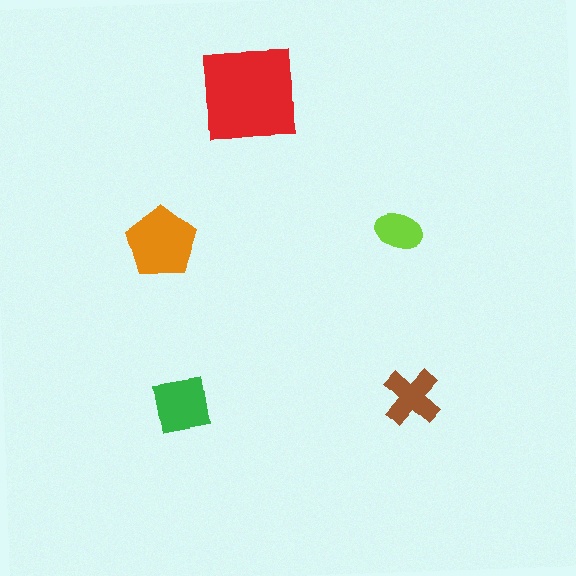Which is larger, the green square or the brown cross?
The green square.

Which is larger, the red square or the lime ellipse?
The red square.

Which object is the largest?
The red square.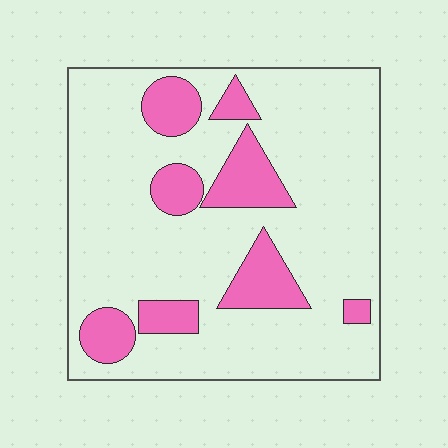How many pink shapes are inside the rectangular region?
8.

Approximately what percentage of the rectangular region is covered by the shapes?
Approximately 20%.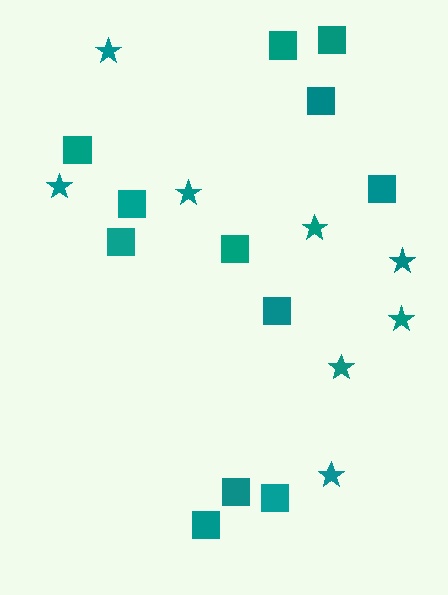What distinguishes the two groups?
There are 2 groups: one group of squares (12) and one group of stars (8).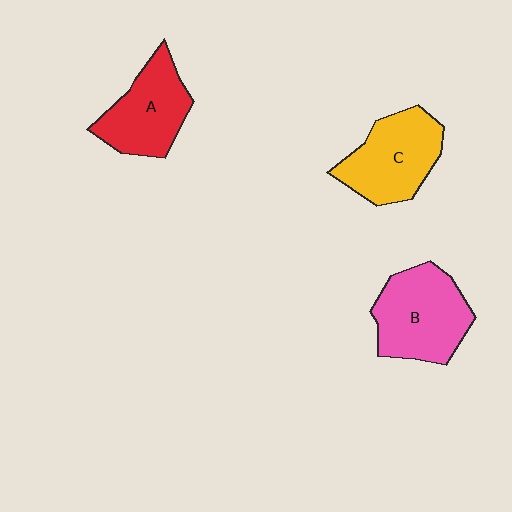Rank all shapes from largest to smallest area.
From largest to smallest: B (pink), C (yellow), A (red).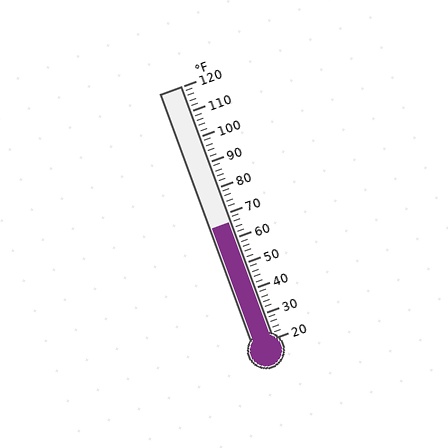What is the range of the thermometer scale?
The thermometer scale ranges from 20°F to 120°F.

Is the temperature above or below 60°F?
The temperature is above 60°F.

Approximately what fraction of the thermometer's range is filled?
The thermometer is filled to approximately 45% of its range.